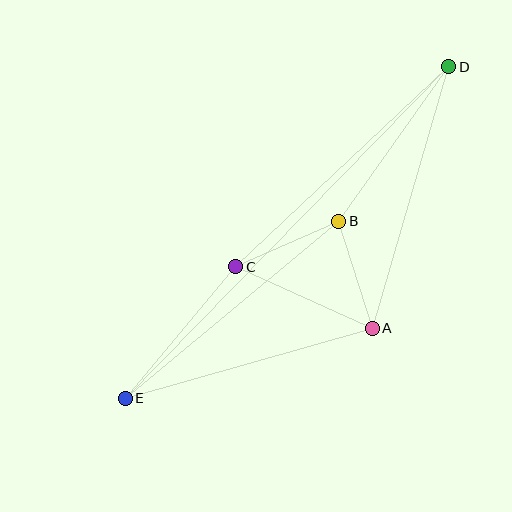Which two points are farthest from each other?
Points D and E are farthest from each other.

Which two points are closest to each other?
Points A and B are closest to each other.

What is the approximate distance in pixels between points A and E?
The distance between A and E is approximately 257 pixels.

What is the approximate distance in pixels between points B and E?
The distance between B and E is approximately 278 pixels.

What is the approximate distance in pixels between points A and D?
The distance between A and D is approximately 272 pixels.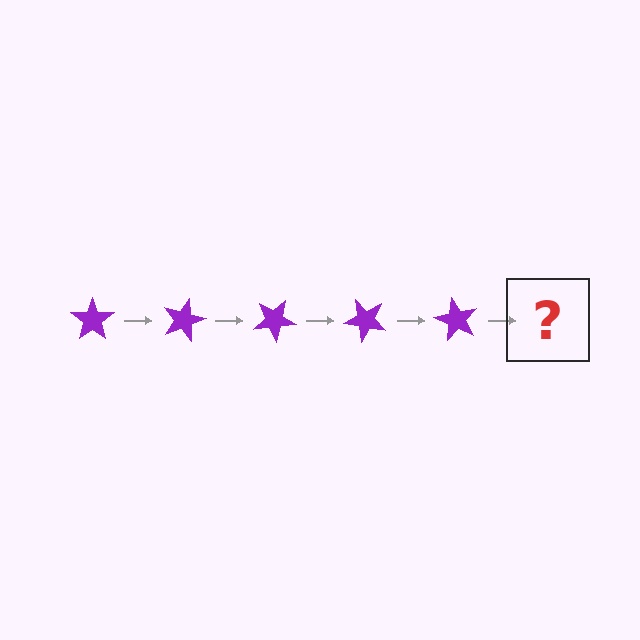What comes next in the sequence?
The next element should be a purple star rotated 75 degrees.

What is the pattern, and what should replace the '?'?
The pattern is that the star rotates 15 degrees each step. The '?' should be a purple star rotated 75 degrees.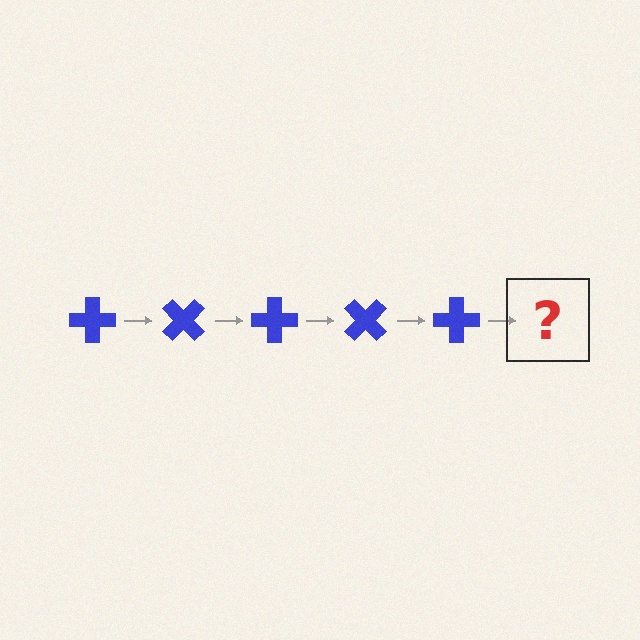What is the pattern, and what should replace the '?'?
The pattern is that the cross rotates 45 degrees each step. The '?' should be a blue cross rotated 225 degrees.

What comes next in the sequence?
The next element should be a blue cross rotated 225 degrees.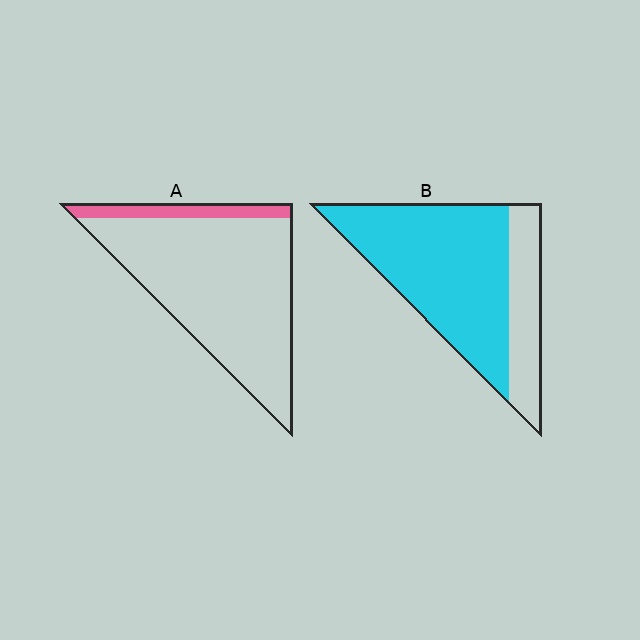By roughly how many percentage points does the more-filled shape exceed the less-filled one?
By roughly 60 percentage points (B over A).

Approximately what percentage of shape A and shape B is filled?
A is approximately 10% and B is approximately 75%.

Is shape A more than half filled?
No.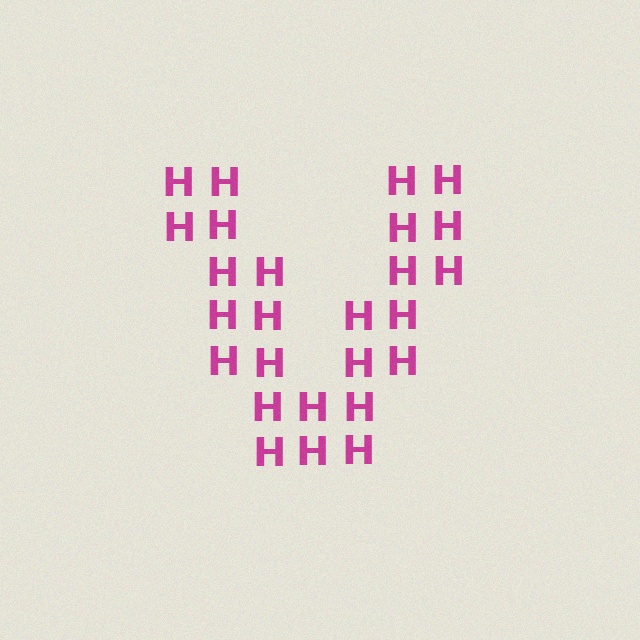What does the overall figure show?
The overall figure shows the letter V.